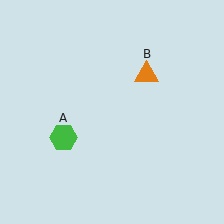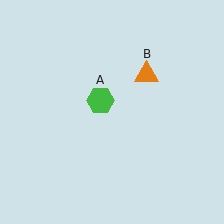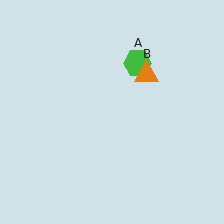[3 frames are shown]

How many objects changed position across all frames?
1 object changed position: green hexagon (object A).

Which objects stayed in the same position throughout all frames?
Orange triangle (object B) remained stationary.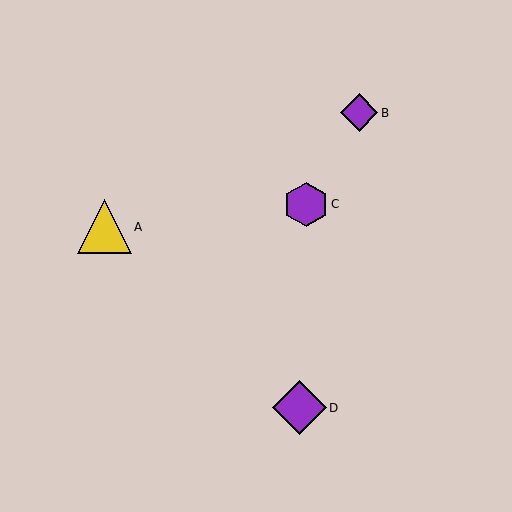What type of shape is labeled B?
Shape B is a purple diamond.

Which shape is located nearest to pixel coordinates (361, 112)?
The purple diamond (labeled B) at (359, 113) is nearest to that location.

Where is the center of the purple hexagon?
The center of the purple hexagon is at (306, 204).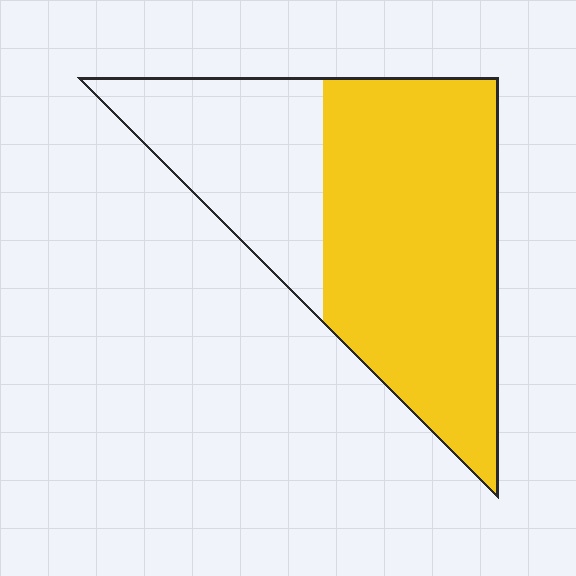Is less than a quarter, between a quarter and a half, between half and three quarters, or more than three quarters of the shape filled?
Between half and three quarters.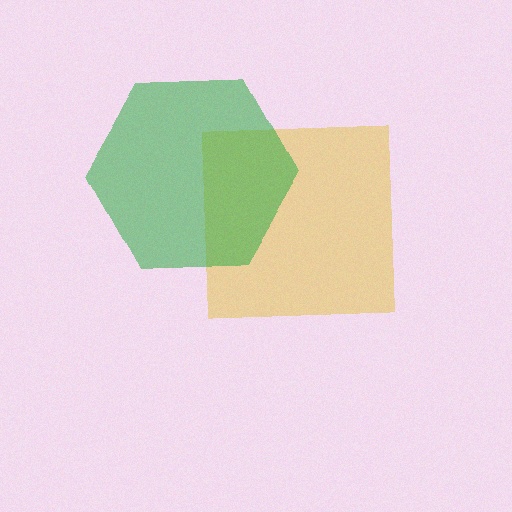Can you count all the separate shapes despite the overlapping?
Yes, there are 2 separate shapes.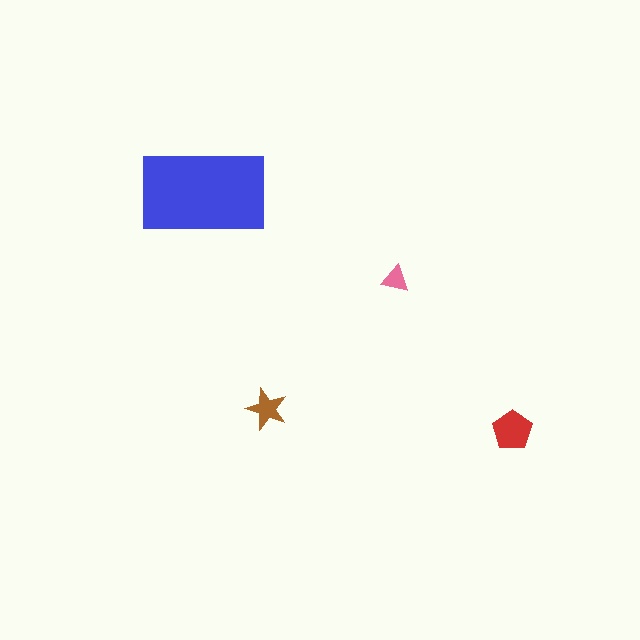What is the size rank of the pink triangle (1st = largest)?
4th.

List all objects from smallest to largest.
The pink triangle, the brown star, the red pentagon, the blue rectangle.